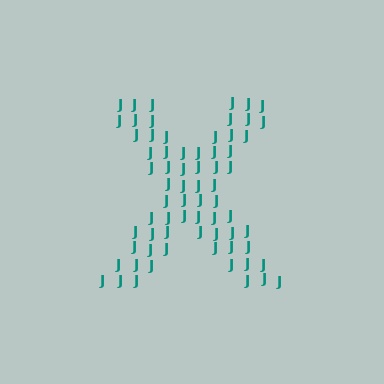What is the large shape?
The large shape is the letter X.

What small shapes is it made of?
It is made of small letter J's.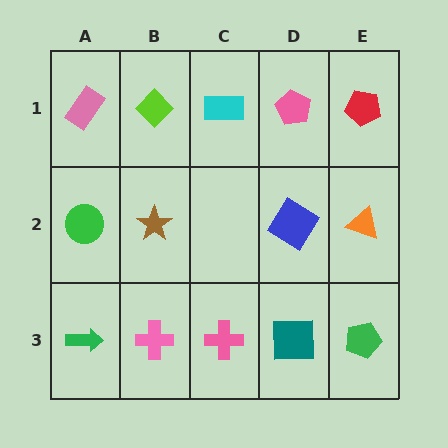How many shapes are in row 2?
4 shapes.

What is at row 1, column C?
A cyan rectangle.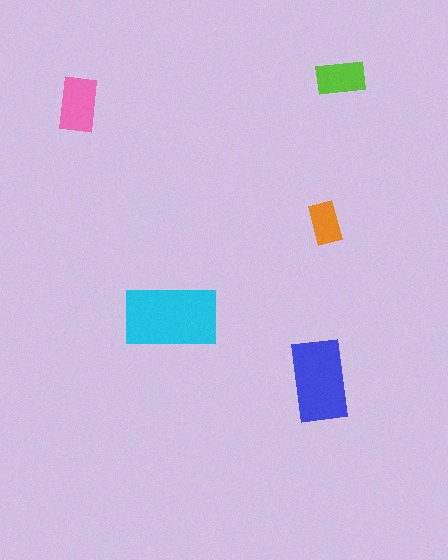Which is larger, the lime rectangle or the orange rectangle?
The lime one.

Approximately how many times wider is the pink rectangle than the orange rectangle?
About 1.5 times wider.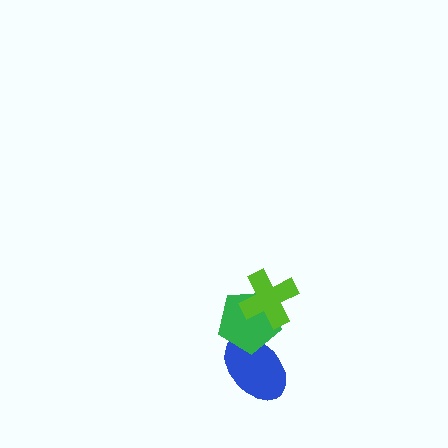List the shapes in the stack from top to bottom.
From top to bottom: the lime cross, the green pentagon, the blue ellipse.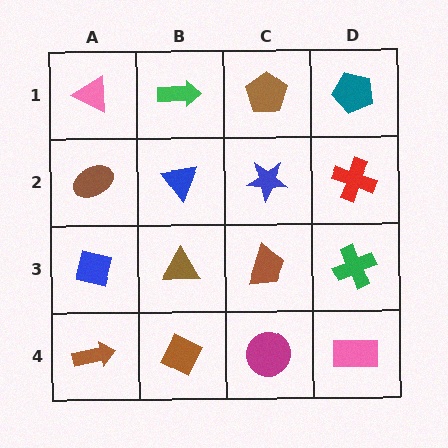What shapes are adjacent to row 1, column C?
A blue star (row 2, column C), a green arrow (row 1, column B), a teal pentagon (row 1, column D).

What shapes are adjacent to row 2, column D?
A teal pentagon (row 1, column D), a green cross (row 3, column D), a blue star (row 2, column C).